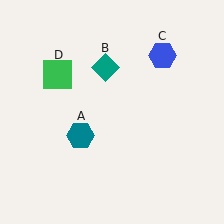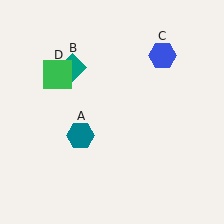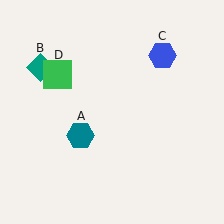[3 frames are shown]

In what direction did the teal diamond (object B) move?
The teal diamond (object B) moved left.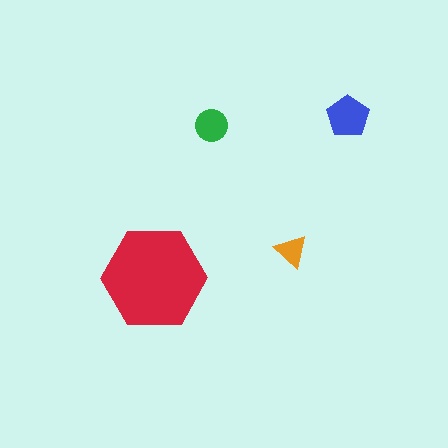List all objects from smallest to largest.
The orange triangle, the green circle, the blue pentagon, the red hexagon.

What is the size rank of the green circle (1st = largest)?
3rd.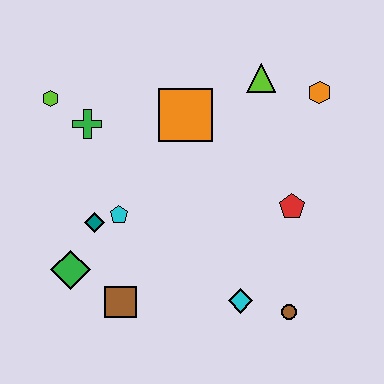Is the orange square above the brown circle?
Yes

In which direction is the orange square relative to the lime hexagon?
The orange square is to the right of the lime hexagon.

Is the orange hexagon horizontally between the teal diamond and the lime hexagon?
No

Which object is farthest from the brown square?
The orange hexagon is farthest from the brown square.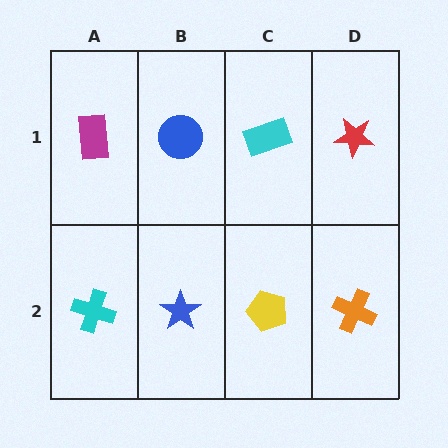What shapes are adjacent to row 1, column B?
A blue star (row 2, column B), a magenta rectangle (row 1, column A), a cyan rectangle (row 1, column C).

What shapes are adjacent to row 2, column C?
A cyan rectangle (row 1, column C), a blue star (row 2, column B), an orange cross (row 2, column D).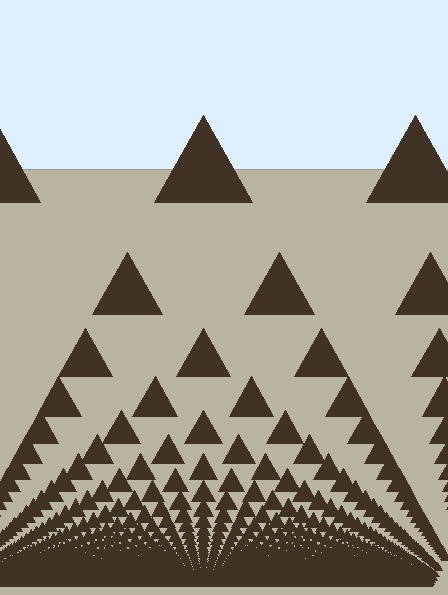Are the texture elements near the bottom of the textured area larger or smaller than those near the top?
Smaller. The gradient is inverted — elements near the bottom are smaller and denser.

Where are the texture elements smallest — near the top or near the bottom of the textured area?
Near the bottom.